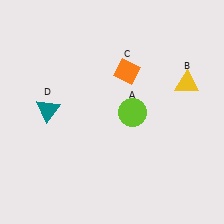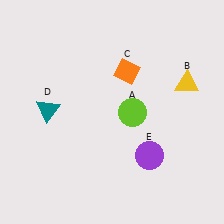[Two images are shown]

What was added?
A purple circle (E) was added in Image 2.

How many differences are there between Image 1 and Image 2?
There is 1 difference between the two images.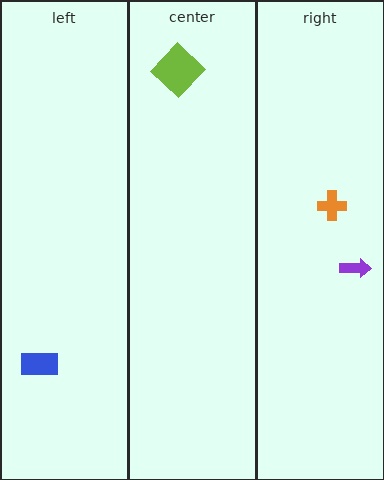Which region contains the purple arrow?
The right region.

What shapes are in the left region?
The blue rectangle.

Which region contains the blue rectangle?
The left region.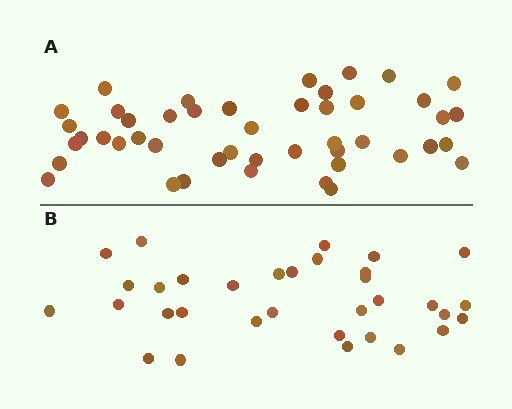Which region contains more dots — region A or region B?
Region A (the top region) has more dots.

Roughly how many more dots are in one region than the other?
Region A has approximately 15 more dots than region B.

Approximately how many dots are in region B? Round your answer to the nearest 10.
About 30 dots. (The exact count is 33, which rounds to 30.)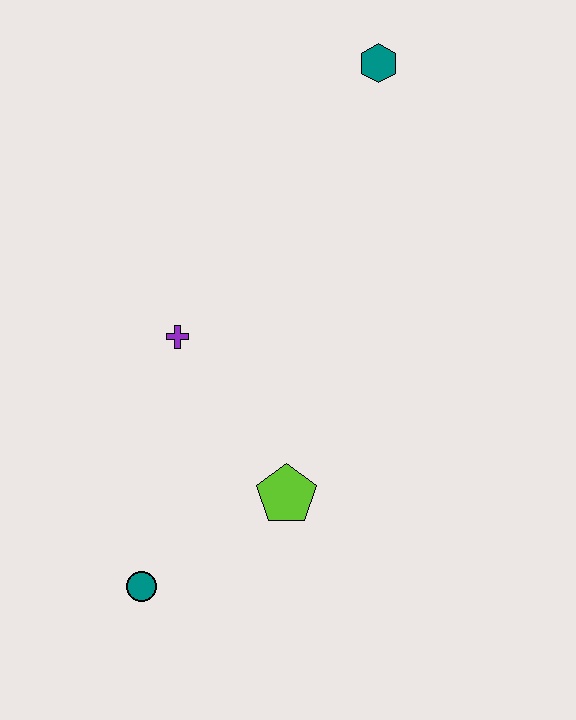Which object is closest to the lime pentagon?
The teal circle is closest to the lime pentagon.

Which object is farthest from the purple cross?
The teal hexagon is farthest from the purple cross.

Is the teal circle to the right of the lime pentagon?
No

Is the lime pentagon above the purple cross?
No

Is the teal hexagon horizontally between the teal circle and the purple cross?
No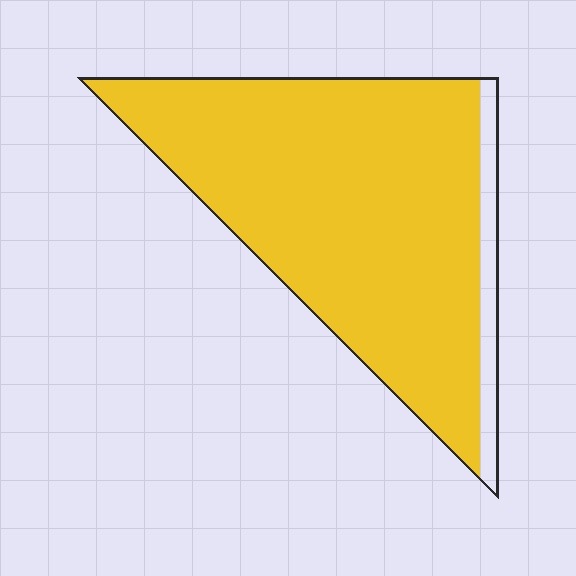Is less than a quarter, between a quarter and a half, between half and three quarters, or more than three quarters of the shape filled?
More than three quarters.